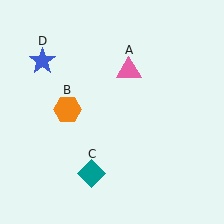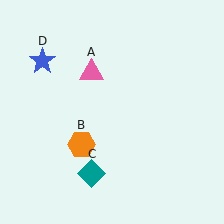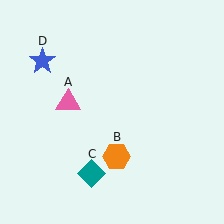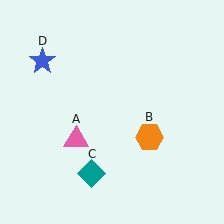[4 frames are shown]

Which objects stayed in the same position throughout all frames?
Teal diamond (object C) and blue star (object D) remained stationary.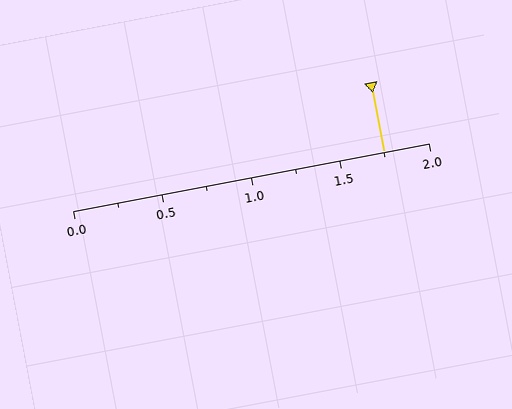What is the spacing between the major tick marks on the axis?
The major ticks are spaced 0.5 apart.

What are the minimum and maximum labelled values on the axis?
The axis runs from 0.0 to 2.0.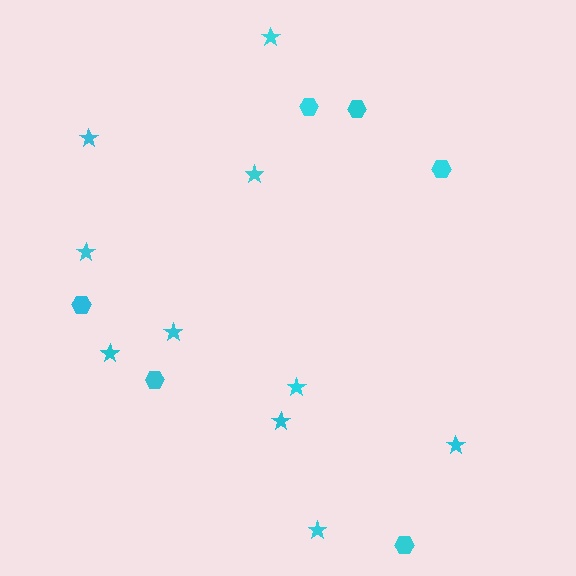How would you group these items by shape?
There are 2 groups: one group of stars (10) and one group of hexagons (6).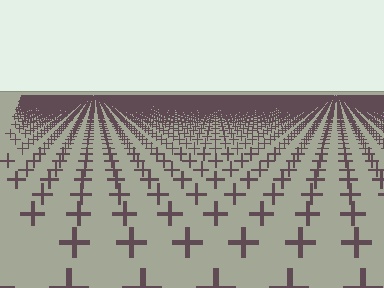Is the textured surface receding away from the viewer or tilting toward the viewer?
The surface is receding away from the viewer. Texture elements get smaller and denser toward the top.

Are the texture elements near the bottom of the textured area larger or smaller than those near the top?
Larger. Near the bottom, elements are closer to the viewer and appear at a bigger on-screen size.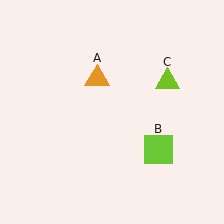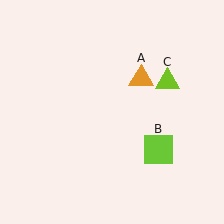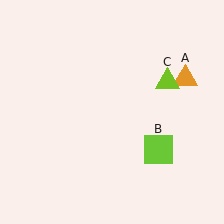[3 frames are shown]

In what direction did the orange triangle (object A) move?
The orange triangle (object A) moved right.